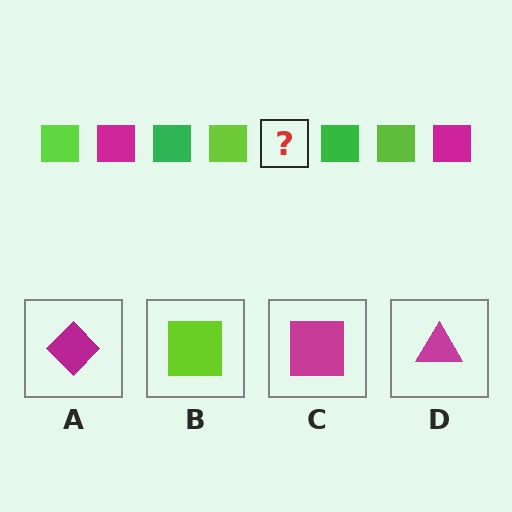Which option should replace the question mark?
Option C.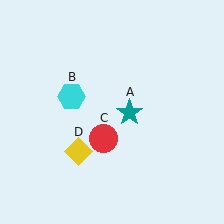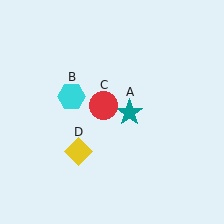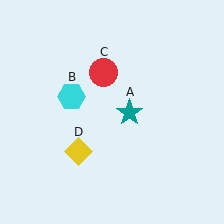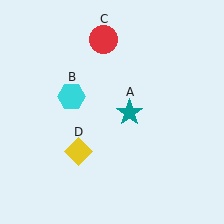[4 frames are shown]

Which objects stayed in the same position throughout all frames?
Teal star (object A) and cyan hexagon (object B) and yellow diamond (object D) remained stationary.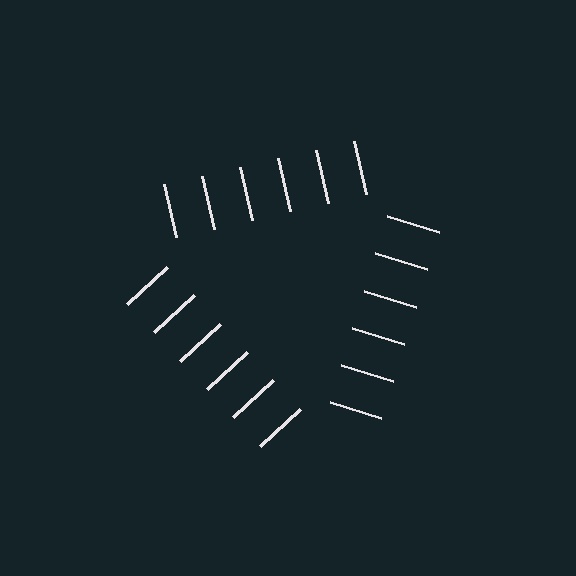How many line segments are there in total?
18 — 6 along each of the 3 edges.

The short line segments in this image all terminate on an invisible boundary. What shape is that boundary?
An illusory triangle — the line segments terminate on its edges but no continuous stroke is drawn.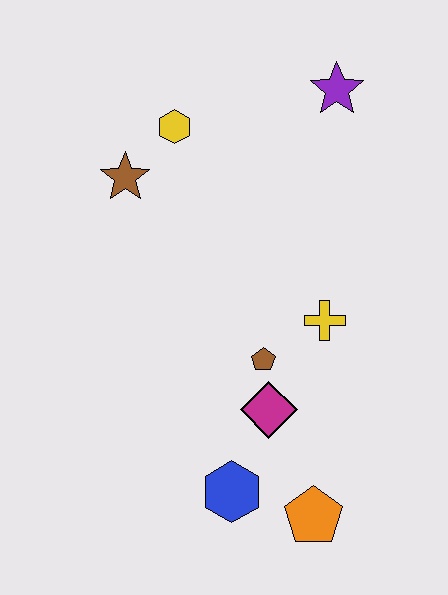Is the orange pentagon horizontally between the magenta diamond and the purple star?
Yes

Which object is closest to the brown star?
The yellow hexagon is closest to the brown star.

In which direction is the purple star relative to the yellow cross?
The purple star is above the yellow cross.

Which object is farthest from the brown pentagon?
The purple star is farthest from the brown pentagon.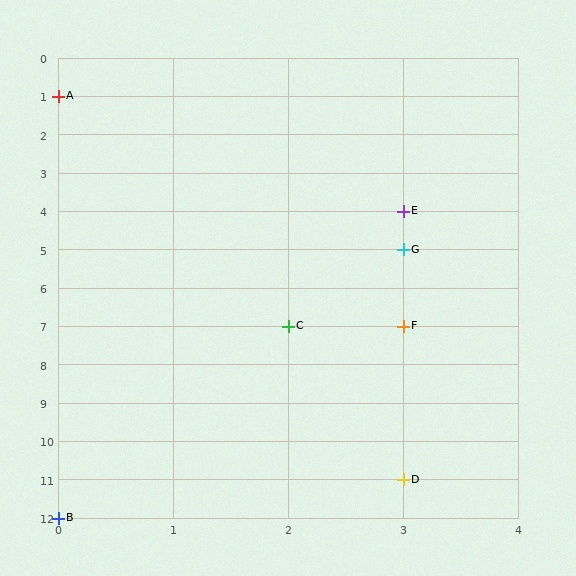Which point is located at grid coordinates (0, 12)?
Point B is at (0, 12).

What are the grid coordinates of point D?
Point D is at grid coordinates (3, 11).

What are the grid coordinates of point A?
Point A is at grid coordinates (0, 1).